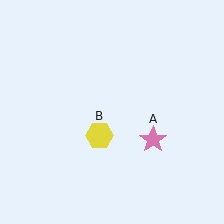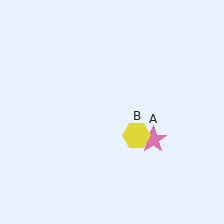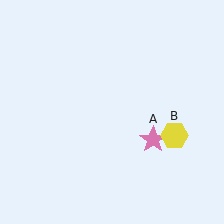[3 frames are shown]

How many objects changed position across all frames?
1 object changed position: yellow hexagon (object B).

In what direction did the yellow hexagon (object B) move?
The yellow hexagon (object B) moved right.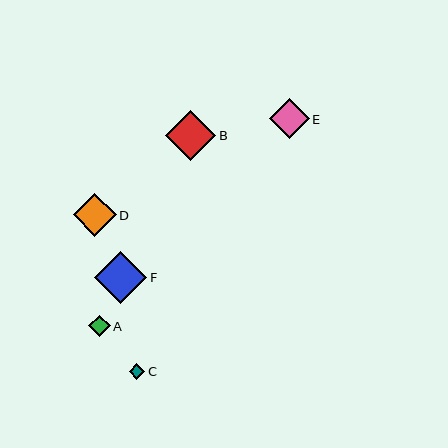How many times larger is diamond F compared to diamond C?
Diamond F is approximately 3.4 times the size of diamond C.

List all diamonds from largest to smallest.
From largest to smallest: F, B, D, E, A, C.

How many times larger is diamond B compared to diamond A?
Diamond B is approximately 2.3 times the size of diamond A.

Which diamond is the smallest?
Diamond C is the smallest with a size of approximately 15 pixels.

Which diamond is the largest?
Diamond F is the largest with a size of approximately 52 pixels.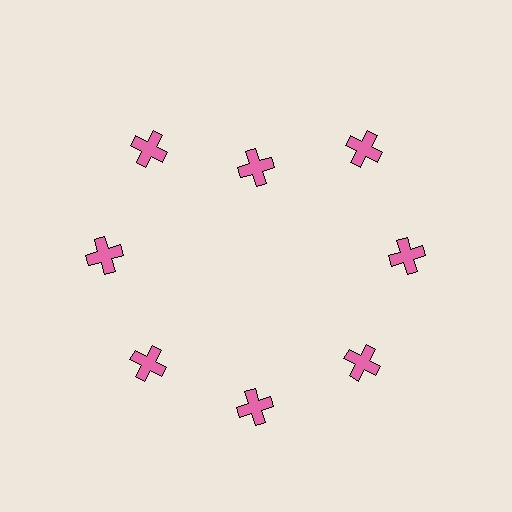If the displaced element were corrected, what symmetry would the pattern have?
It would have 8-fold rotational symmetry — the pattern would map onto itself every 45 degrees.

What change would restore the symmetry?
The symmetry would be restored by moving it outward, back onto the ring so that all 8 crosses sit at equal angles and equal distance from the center.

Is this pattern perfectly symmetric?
No. The 8 pink crosses are arranged in a ring, but one element near the 12 o'clock position is pulled inward toward the center, breaking the 8-fold rotational symmetry.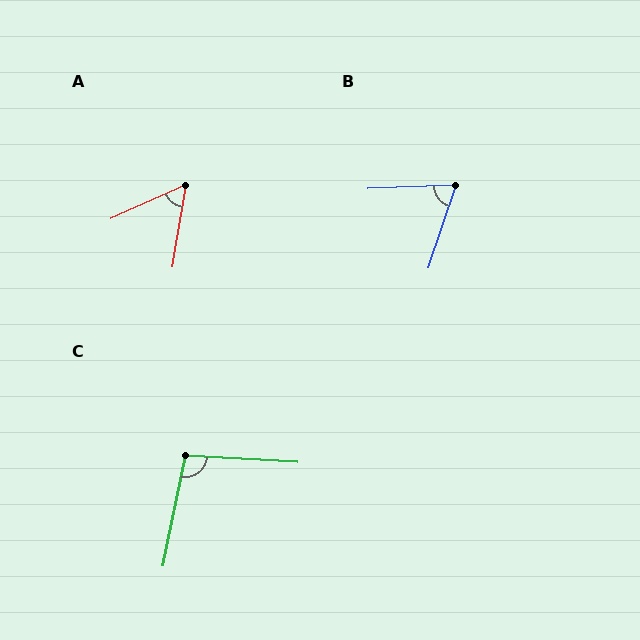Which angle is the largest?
C, at approximately 99 degrees.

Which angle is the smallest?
A, at approximately 56 degrees.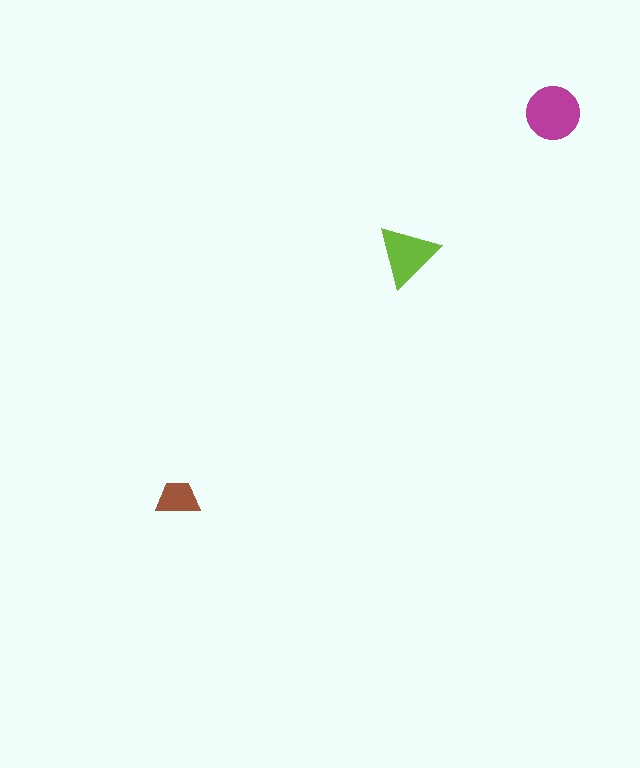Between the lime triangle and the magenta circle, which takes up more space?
The magenta circle.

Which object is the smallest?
The brown trapezoid.